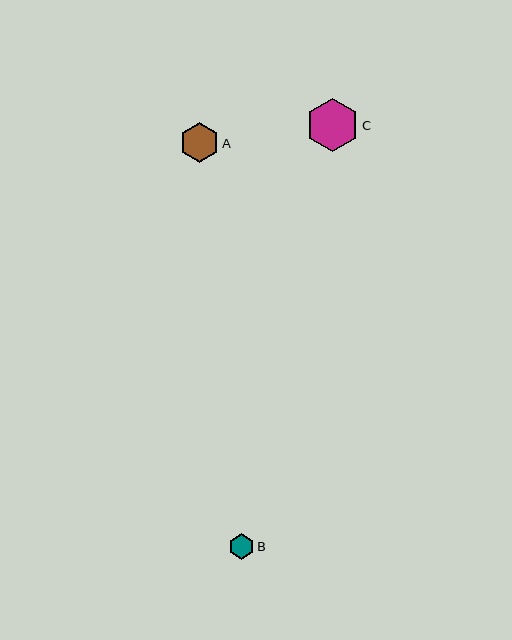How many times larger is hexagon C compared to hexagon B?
Hexagon C is approximately 2.1 times the size of hexagon B.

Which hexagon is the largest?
Hexagon C is the largest with a size of approximately 54 pixels.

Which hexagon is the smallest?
Hexagon B is the smallest with a size of approximately 25 pixels.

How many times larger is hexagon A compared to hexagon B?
Hexagon A is approximately 1.6 times the size of hexagon B.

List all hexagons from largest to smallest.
From largest to smallest: C, A, B.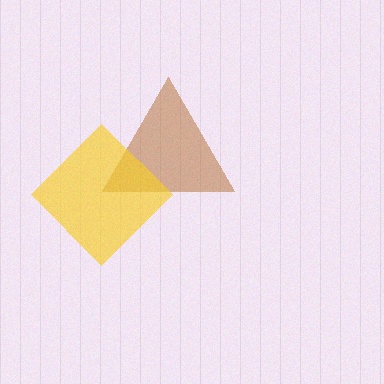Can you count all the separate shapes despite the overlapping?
Yes, there are 2 separate shapes.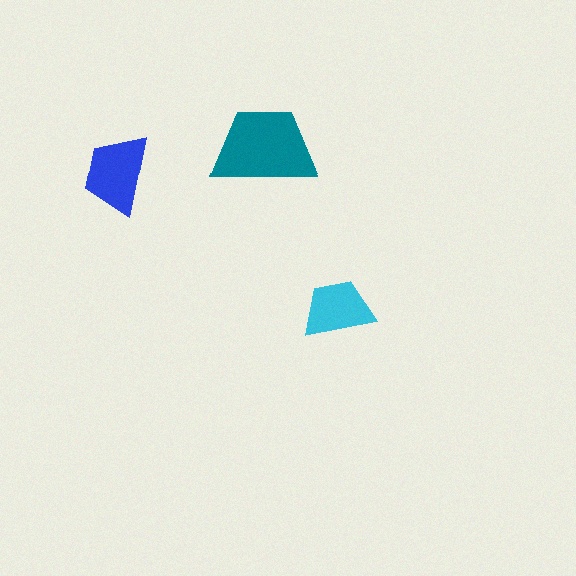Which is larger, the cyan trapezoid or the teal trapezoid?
The teal one.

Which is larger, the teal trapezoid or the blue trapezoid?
The teal one.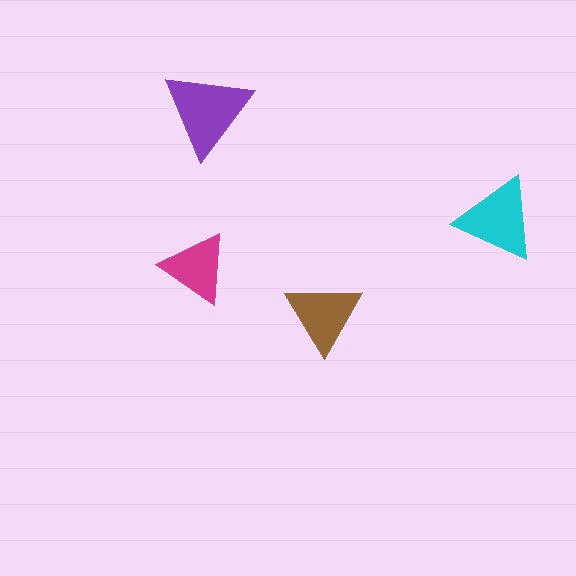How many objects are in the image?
There are 4 objects in the image.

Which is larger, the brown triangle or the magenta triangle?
The brown one.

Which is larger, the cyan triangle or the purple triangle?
The purple one.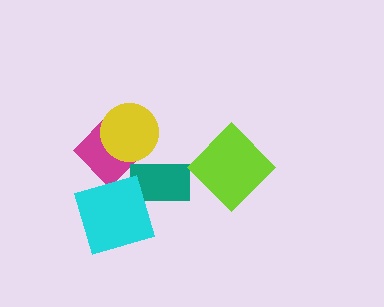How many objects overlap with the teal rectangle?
1 object overlaps with the teal rectangle.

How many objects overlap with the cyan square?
0 objects overlap with the cyan square.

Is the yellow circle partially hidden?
No, no other shape covers it.